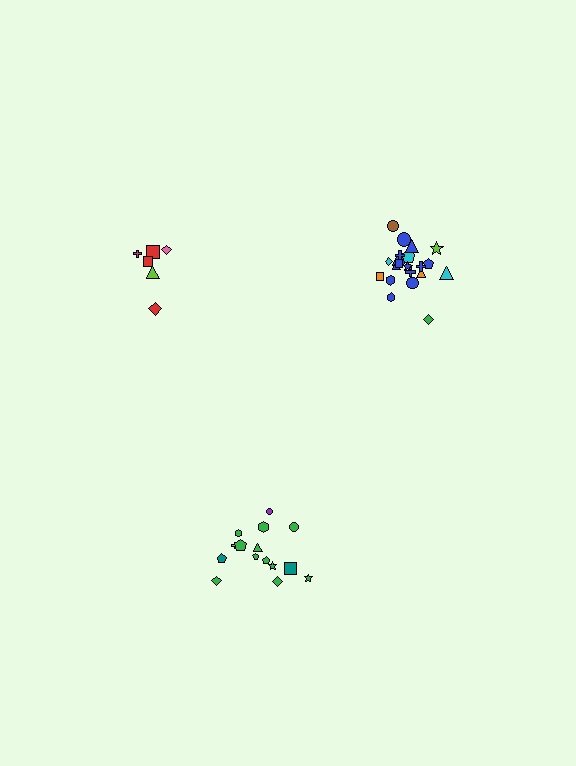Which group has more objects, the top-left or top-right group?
The top-right group.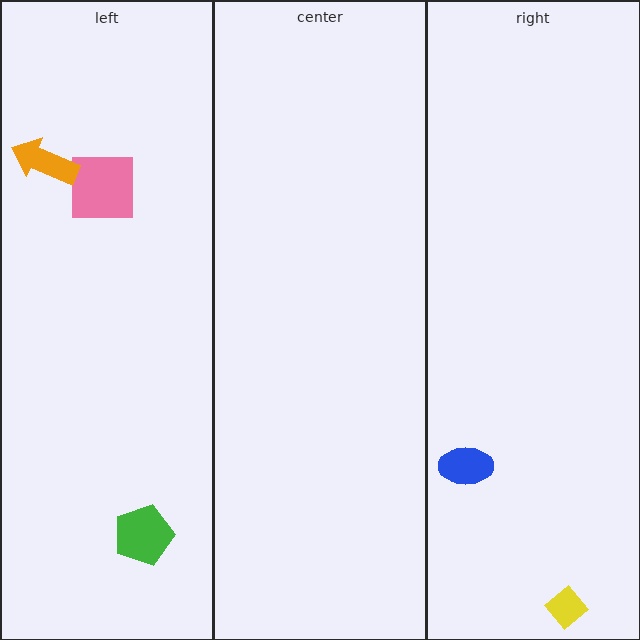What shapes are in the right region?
The blue ellipse, the yellow diamond.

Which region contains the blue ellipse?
The right region.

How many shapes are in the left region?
3.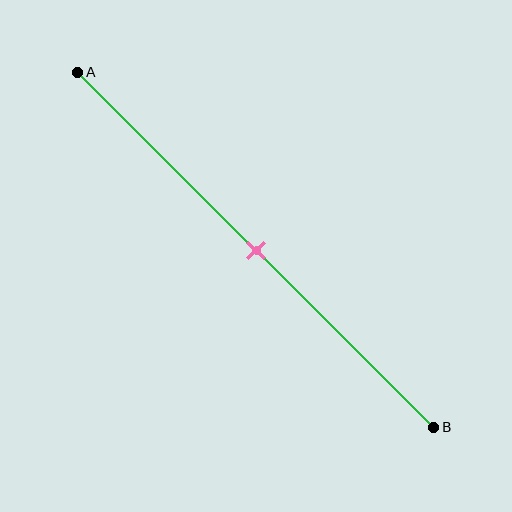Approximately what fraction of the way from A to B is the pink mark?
The pink mark is approximately 50% of the way from A to B.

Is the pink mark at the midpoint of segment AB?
Yes, the mark is approximately at the midpoint.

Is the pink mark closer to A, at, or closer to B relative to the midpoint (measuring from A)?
The pink mark is approximately at the midpoint of segment AB.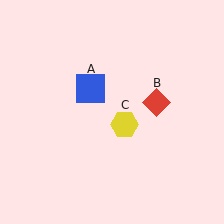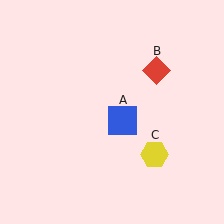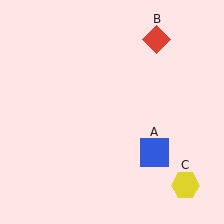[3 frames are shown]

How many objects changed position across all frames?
3 objects changed position: blue square (object A), red diamond (object B), yellow hexagon (object C).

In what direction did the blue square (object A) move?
The blue square (object A) moved down and to the right.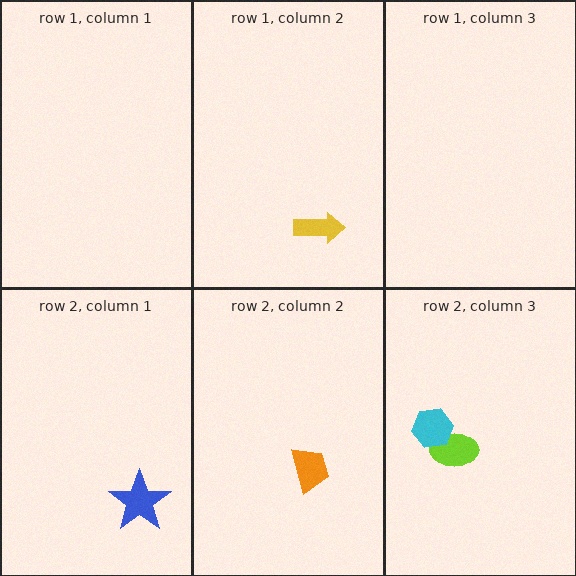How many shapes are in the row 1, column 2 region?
1.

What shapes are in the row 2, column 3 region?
The lime ellipse, the cyan hexagon.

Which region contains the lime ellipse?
The row 2, column 3 region.